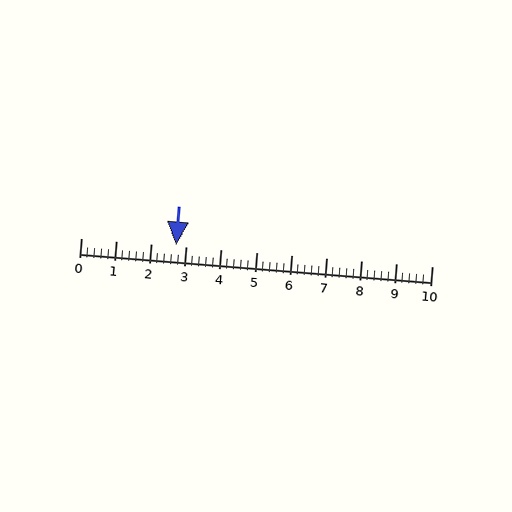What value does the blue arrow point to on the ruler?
The blue arrow points to approximately 2.7.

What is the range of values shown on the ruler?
The ruler shows values from 0 to 10.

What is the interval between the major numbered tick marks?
The major tick marks are spaced 1 units apart.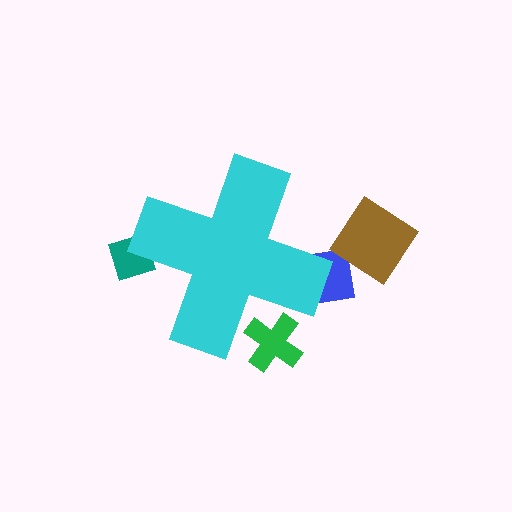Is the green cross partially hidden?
Yes, the green cross is partially hidden behind the cyan cross.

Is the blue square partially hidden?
Yes, the blue square is partially hidden behind the cyan cross.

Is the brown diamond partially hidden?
No, the brown diamond is fully visible.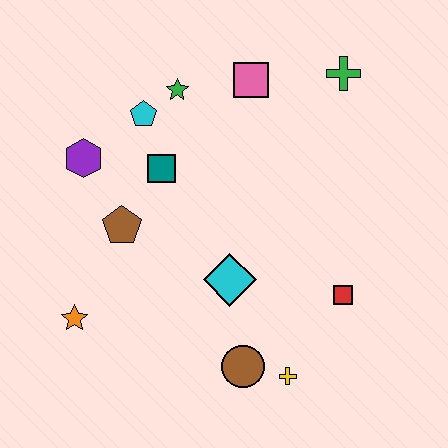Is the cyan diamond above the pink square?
No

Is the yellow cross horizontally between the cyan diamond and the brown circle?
No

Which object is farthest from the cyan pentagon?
The yellow cross is farthest from the cyan pentagon.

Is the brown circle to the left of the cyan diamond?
No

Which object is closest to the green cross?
The pink square is closest to the green cross.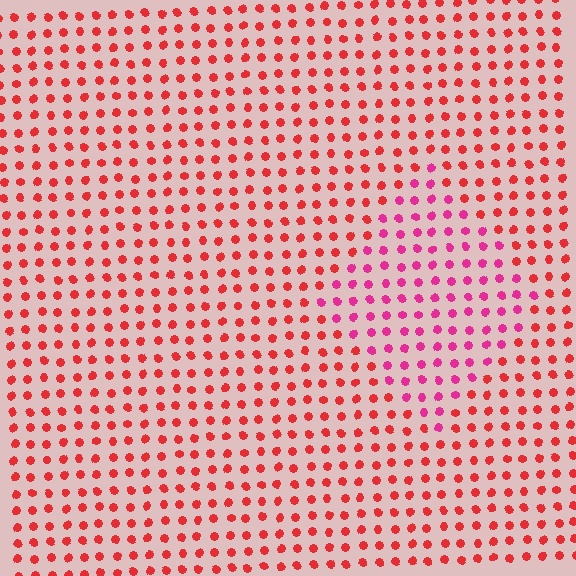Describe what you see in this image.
The image is filled with small red elements in a uniform arrangement. A diamond-shaped region is visible where the elements are tinted to a slightly different hue, forming a subtle color boundary.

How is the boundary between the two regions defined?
The boundary is defined purely by a slight shift in hue (about 33 degrees). Spacing, size, and orientation are identical on both sides.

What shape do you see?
I see a diamond.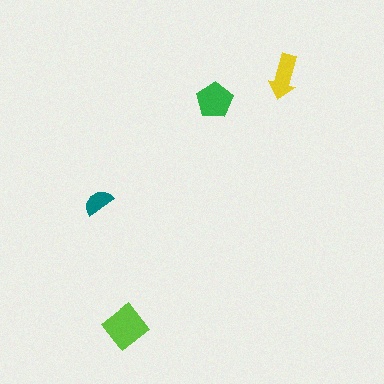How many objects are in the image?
There are 4 objects in the image.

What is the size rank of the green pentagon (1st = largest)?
2nd.